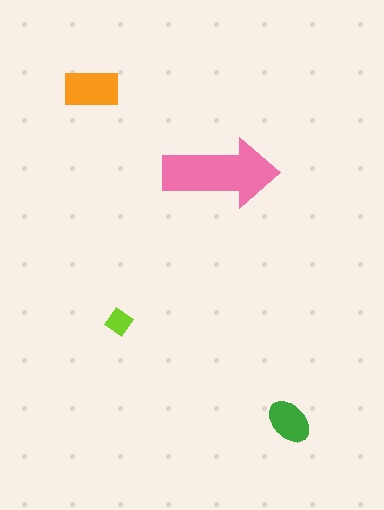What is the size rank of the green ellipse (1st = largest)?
3rd.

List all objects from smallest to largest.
The lime diamond, the green ellipse, the orange rectangle, the pink arrow.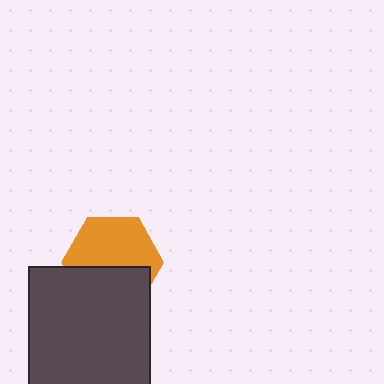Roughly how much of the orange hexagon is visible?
About half of it is visible (roughly 56%).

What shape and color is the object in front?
The object in front is a dark gray square.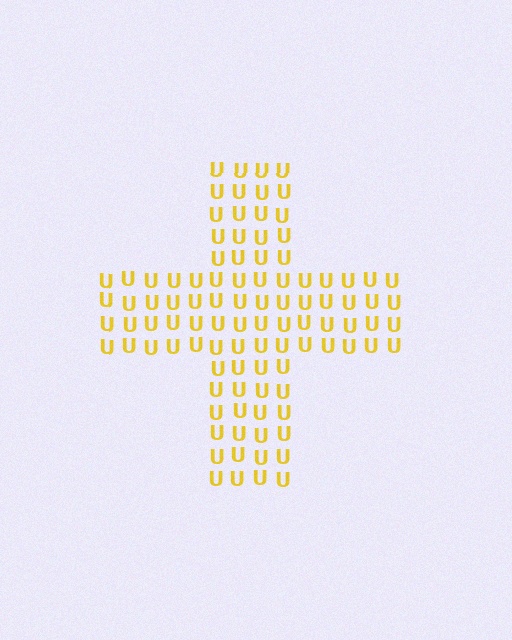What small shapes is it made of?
It is made of small letter U's.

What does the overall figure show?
The overall figure shows a cross.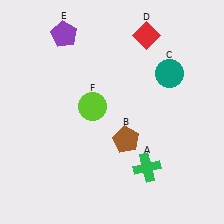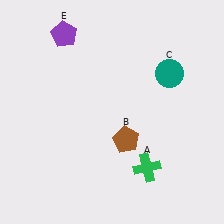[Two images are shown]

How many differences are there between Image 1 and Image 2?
There are 2 differences between the two images.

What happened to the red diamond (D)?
The red diamond (D) was removed in Image 2. It was in the top-right area of Image 1.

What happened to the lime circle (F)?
The lime circle (F) was removed in Image 2. It was in the top-left area of Image 1.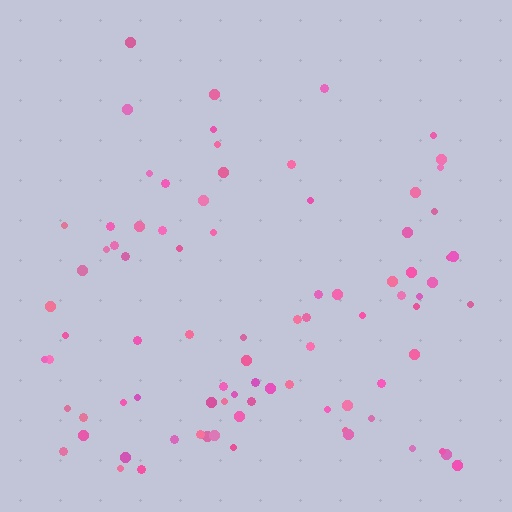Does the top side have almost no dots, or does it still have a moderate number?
Still a moderate number, just noticeably fewer than the bottom.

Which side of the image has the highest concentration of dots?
The bottom.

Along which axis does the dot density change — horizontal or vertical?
Vertical.